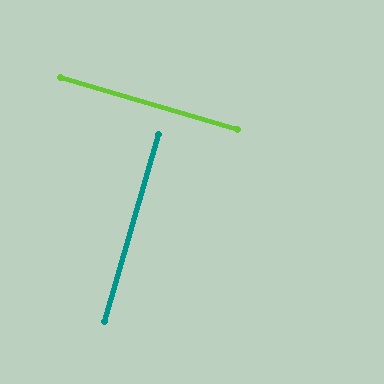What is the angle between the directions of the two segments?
Approximately 90 degrees.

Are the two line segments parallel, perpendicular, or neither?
Perpendicular — they meet at approximately 90°.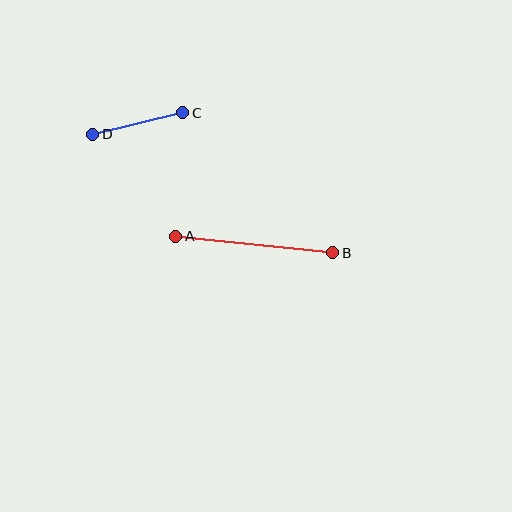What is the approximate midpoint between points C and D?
The midpoint is at approximately (138, 123) pixels.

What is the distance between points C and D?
The distance is approximately 92 pixels.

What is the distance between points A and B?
The distance is approximately 158 pixels.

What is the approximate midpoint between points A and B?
The midpoint is at approximately (254, 244) pixels.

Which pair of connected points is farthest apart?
Points A and B are farthest apart.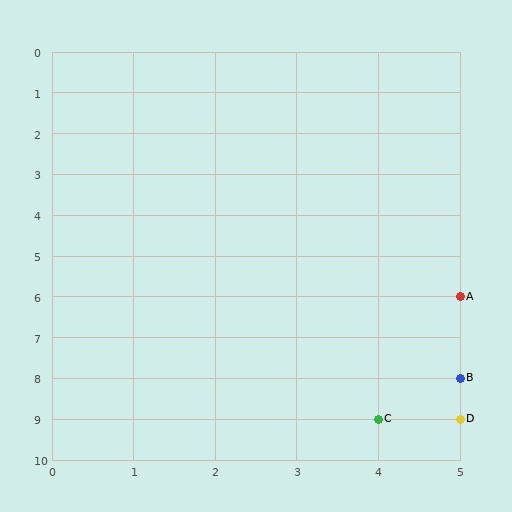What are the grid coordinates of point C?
Point C is at grid coordinates (4, 9).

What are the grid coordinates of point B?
Point B is at grid coordinates (5, 8).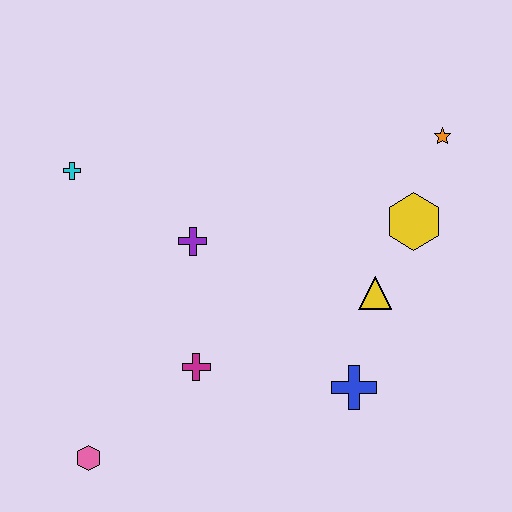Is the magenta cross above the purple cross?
No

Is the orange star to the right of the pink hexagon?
Yes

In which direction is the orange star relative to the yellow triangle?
The orange star is above the yellow triangle.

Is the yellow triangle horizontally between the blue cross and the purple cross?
No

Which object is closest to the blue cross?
The yellow triangle is closest to the blue cross.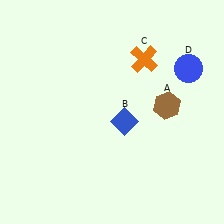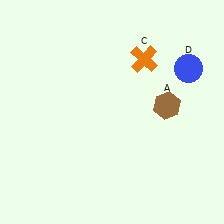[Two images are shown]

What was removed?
The blue diamond (B) was removed in Image 2.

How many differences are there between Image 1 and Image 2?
There is 1 difference between the two images.